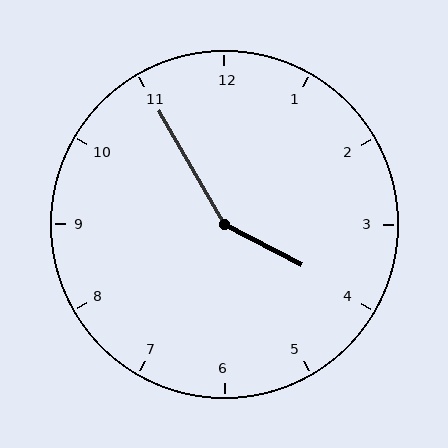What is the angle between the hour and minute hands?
Approximately 148 degrees.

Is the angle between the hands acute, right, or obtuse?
It is obtuse.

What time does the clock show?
3:55.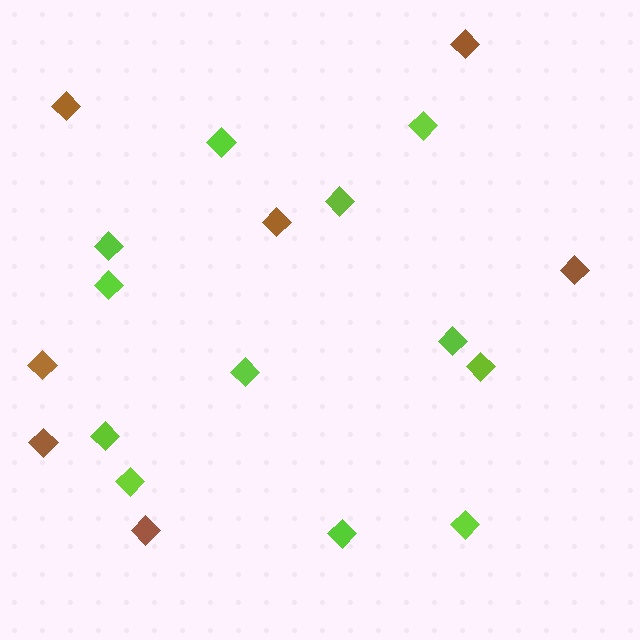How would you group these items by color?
There are 2 groups: one group of brown diamonds (7) and one group of lime diamonds (12).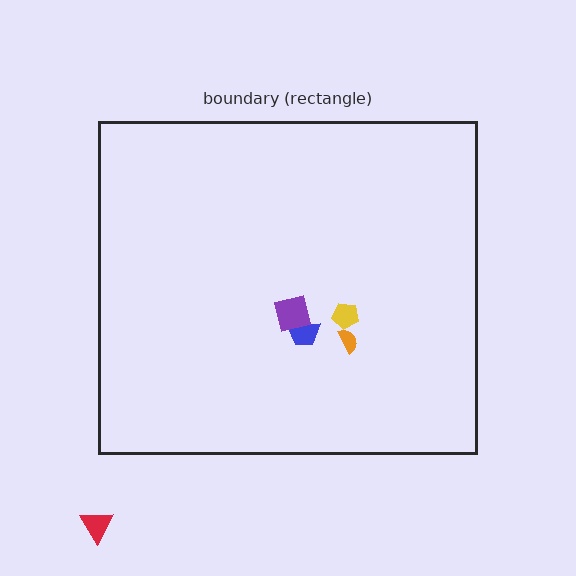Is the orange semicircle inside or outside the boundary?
Inside.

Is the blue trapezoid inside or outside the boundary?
Inside.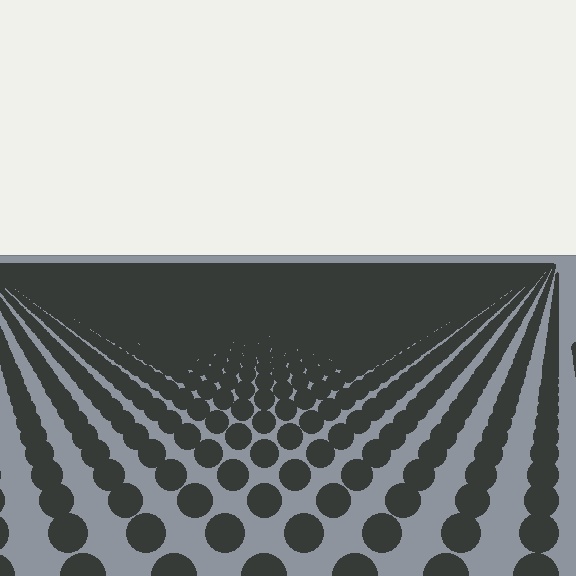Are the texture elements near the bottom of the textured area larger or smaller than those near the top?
Larger. Near the bottom, elements are closer to the viewer and appear at a bigger on-screen size.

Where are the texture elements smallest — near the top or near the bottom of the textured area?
Near the top.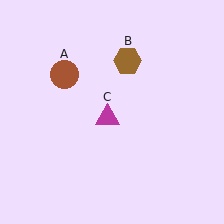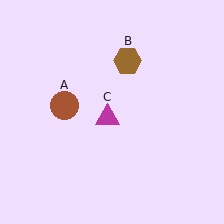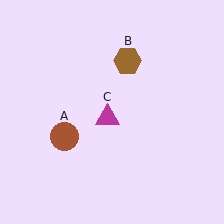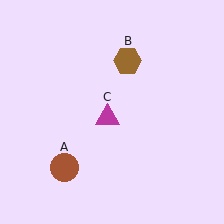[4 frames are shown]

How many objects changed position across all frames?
1 object changed position: brown circle (object A).